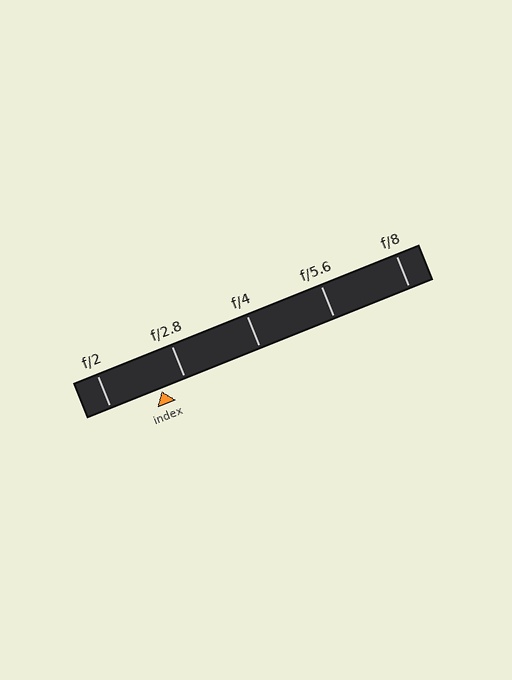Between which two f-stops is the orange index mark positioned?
The index mark is between f/2 and f/2.8.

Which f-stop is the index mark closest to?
The index mark is closest to f/2.8.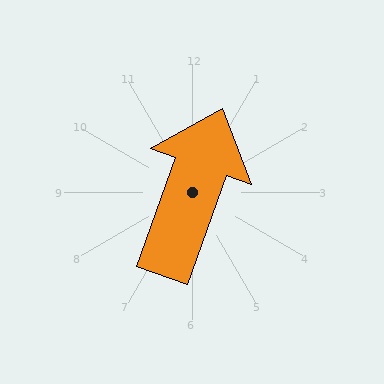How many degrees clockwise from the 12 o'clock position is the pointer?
Approximately 20 degrees.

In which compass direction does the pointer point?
North.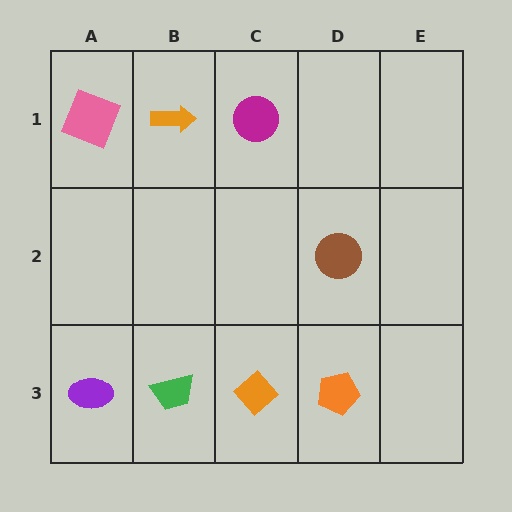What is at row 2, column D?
A brown circle.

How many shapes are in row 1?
3 shapes.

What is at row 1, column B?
An orange arrow.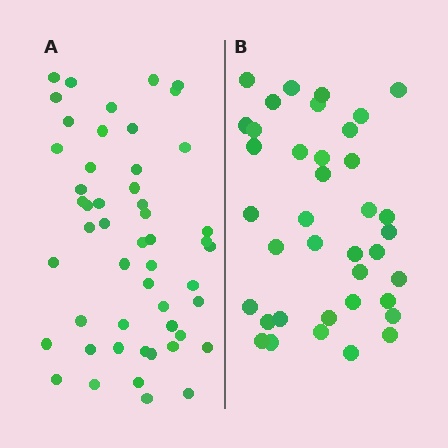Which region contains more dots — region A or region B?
Region A (the left region) has more dots.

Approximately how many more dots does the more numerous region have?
Region A has approximately 15 more dots than region B.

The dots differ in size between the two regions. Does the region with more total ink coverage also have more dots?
No. Region B has more total ink coverage because its dots are larger, but region A actually contains more individual dots. Total area can be misleading — the number of items is what matters here.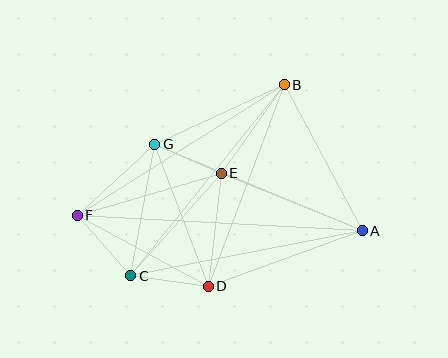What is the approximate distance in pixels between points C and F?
The distance between C and F is approximately 81 pixels.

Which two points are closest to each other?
Points E and G are closest to each other.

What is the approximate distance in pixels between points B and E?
The distance between B and E is approximately 108 pixels.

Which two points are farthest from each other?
Points A and F are farthest from each other.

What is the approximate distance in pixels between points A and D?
The distance between A and D is approximately 164 pixels.